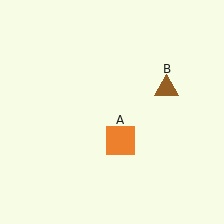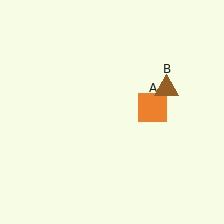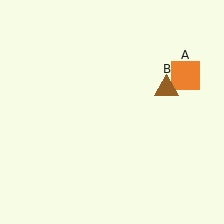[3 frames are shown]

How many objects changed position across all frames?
1 object changed position: orange square (object A).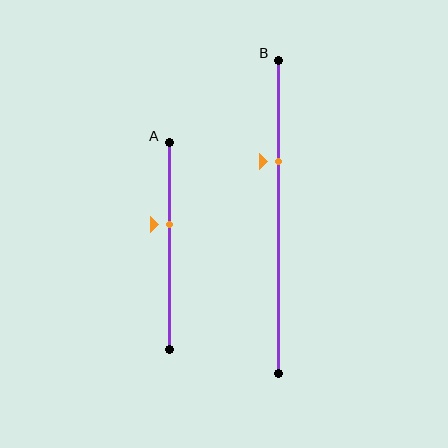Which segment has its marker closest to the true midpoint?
Segment A has its marker closest to the true midpoint.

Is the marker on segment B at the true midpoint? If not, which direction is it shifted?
No, the marker on segment B is shifted upward by about 18% of the segment length.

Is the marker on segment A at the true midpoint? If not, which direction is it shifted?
No, the marker on segment A is shifted upward by about 10% of the segment length.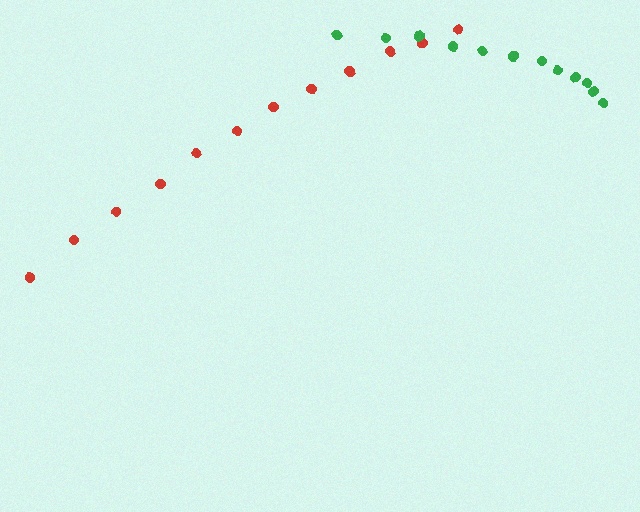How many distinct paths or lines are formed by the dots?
There are 2 distinct paths.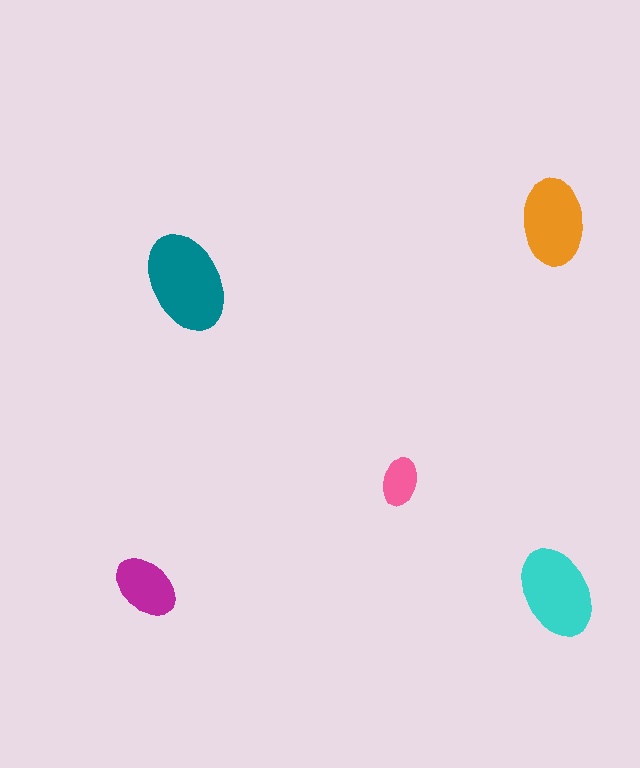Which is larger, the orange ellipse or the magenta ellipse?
The orange one.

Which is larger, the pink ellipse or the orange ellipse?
The orange one.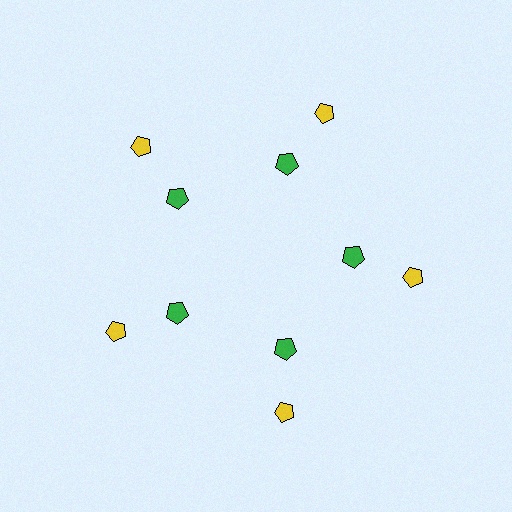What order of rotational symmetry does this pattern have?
This pattern has 5-fold rotational symmetry.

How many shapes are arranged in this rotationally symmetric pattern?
There are 10 shapes, arranged in 5 groups of 2.